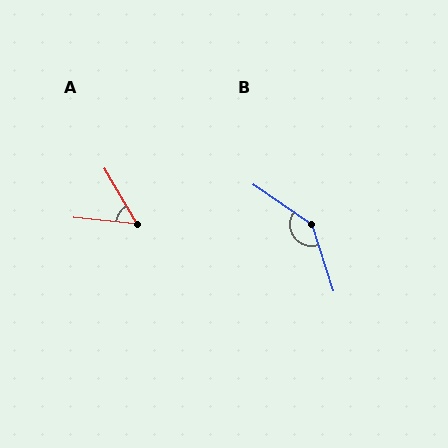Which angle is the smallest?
A, at approximately 54 degrees.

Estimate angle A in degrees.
Approximately 54 degrees.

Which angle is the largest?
B, at approximately 142 degrees.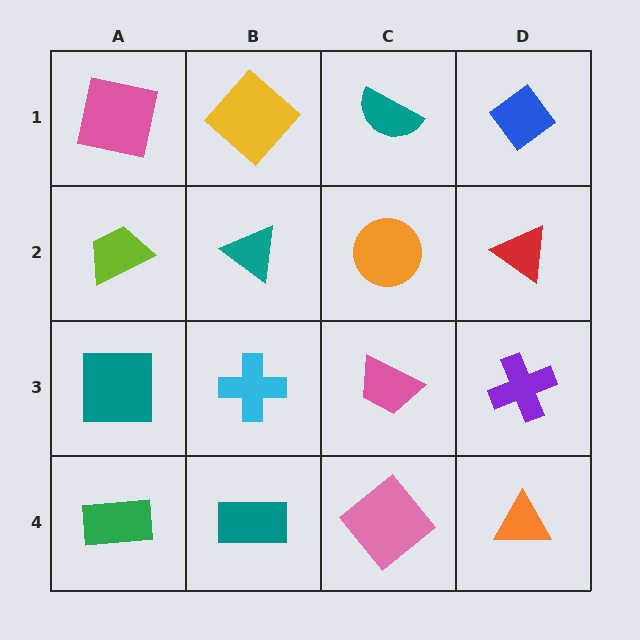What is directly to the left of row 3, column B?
A teal square.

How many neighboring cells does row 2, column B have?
4.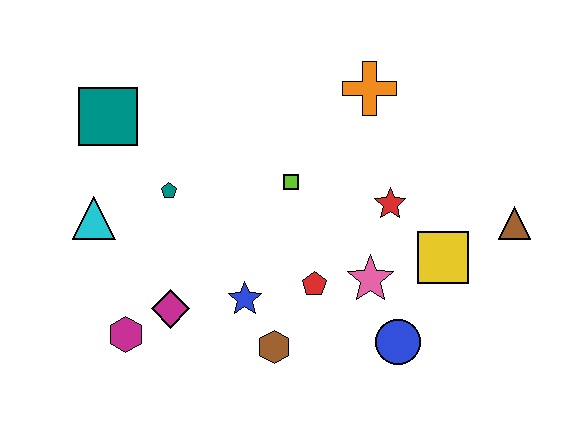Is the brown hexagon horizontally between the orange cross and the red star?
No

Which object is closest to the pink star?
The red pentagon is closest to the pink star.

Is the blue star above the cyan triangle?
No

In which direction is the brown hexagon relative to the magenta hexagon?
The brown hexagon is to the right of the magenta hexagon.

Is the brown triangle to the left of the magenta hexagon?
No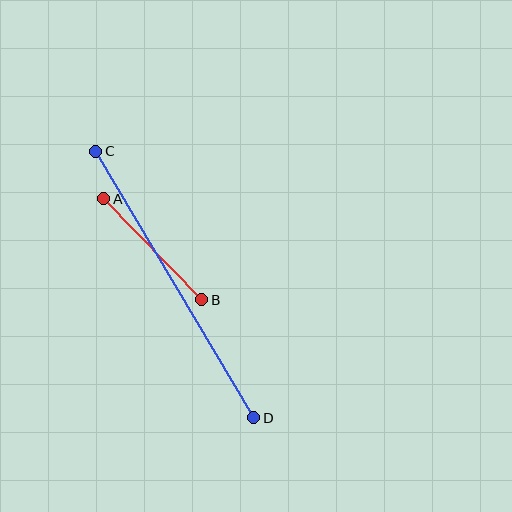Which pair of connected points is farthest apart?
Points C and D are farthest apart.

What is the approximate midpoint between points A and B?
The midpoint is at approximately (153, 249) pixels.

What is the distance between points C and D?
The distance is approximately 310 pixels.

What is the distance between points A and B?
The distance is approximately 141 pixels.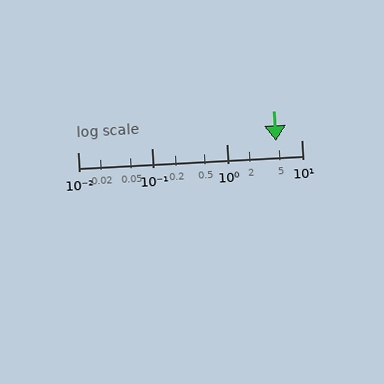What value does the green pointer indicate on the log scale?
The pointer indicates approximately 4.5.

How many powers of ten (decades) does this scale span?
The scale spans 3 decades, from 0.01 to 10.